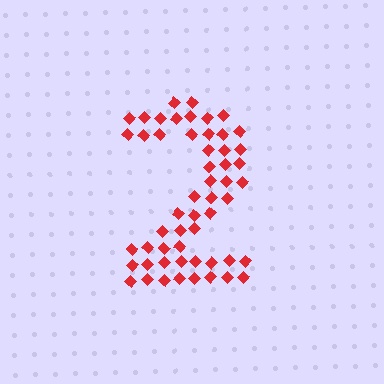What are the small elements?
The small elements are diamonds.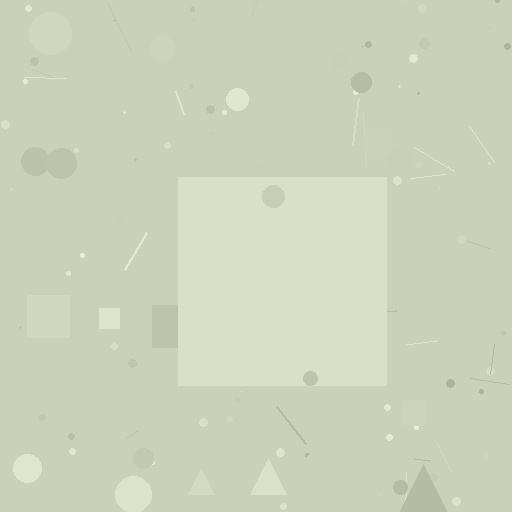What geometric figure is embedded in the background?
A square is embedded in the background.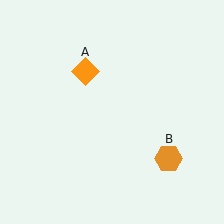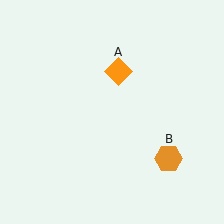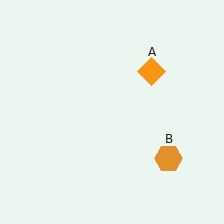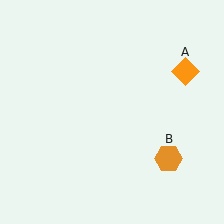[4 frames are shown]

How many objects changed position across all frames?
1 object changed position: orange diamond (object A).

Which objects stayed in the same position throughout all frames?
Orange hexagon (object B) remained stationary.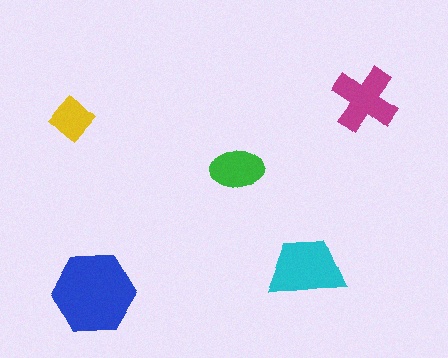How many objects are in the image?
There are 5 objects in the image.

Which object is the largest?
The blue hexagon.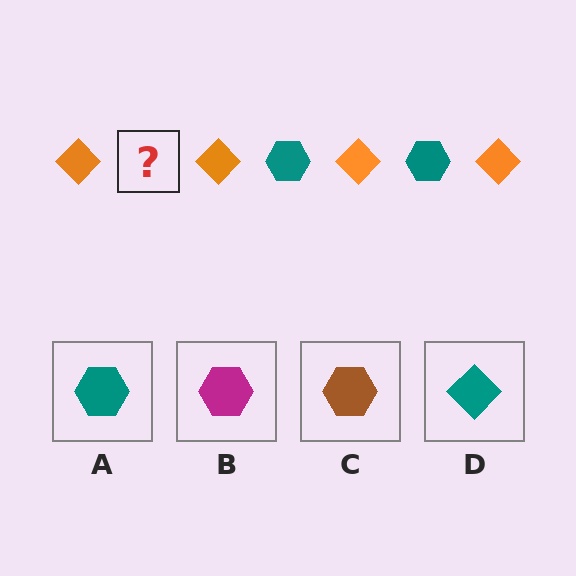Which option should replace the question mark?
Option A.